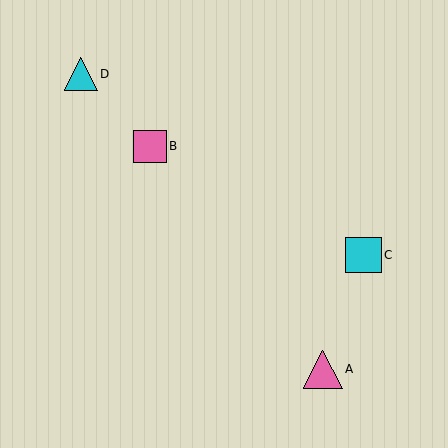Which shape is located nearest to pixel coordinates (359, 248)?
The cyan square (labeled C) at (363, 255) is nearest to that location.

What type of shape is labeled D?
Shape D is a cyan triangle.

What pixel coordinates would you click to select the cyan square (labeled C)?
Click at (363, 255) to select the cyan square C.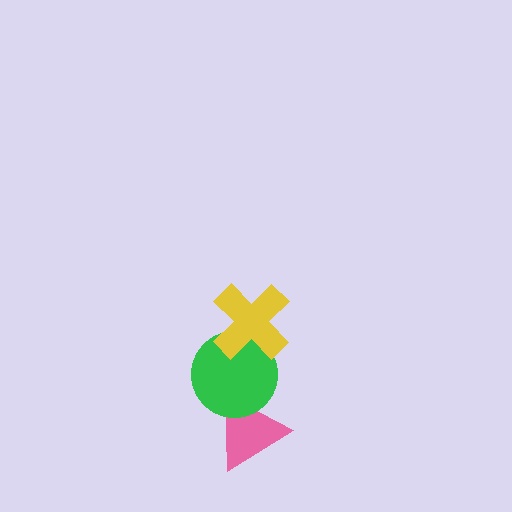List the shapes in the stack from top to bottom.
From top to bottom: the yellow cross, the green circle, the pink triangle.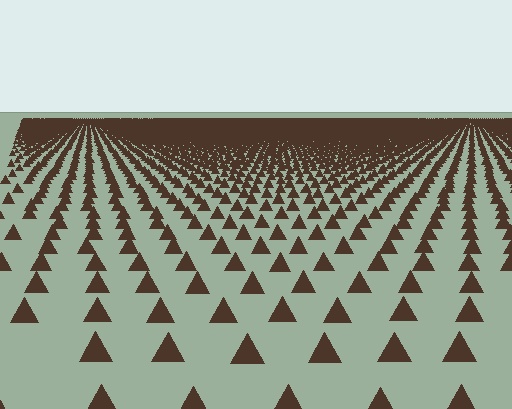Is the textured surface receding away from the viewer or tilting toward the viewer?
The surface is receding away from the viewer. Texture elements get smaller and denser toward the top.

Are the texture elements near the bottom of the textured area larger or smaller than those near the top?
Larger. Near the bottom, elements are closer to the viewer and appear at a bigger on-screen size.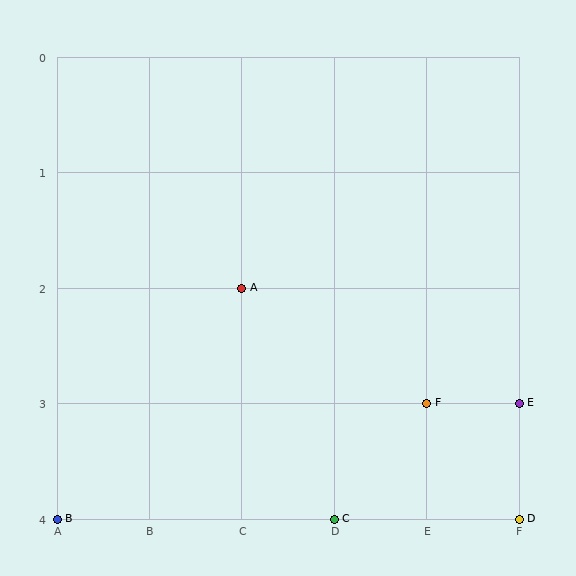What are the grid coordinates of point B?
Point B is at grid coordinates (A, 4).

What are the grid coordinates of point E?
Point E is at grid coordinates (F, 3).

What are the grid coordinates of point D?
Point D is at grid coordinates (F, 4).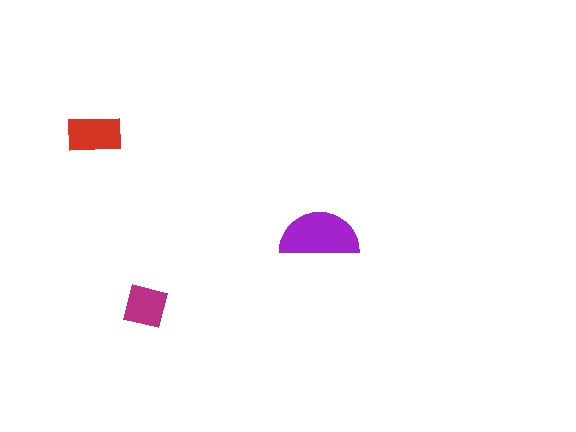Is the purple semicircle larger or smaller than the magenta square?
Larger.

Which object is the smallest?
The magenta square.